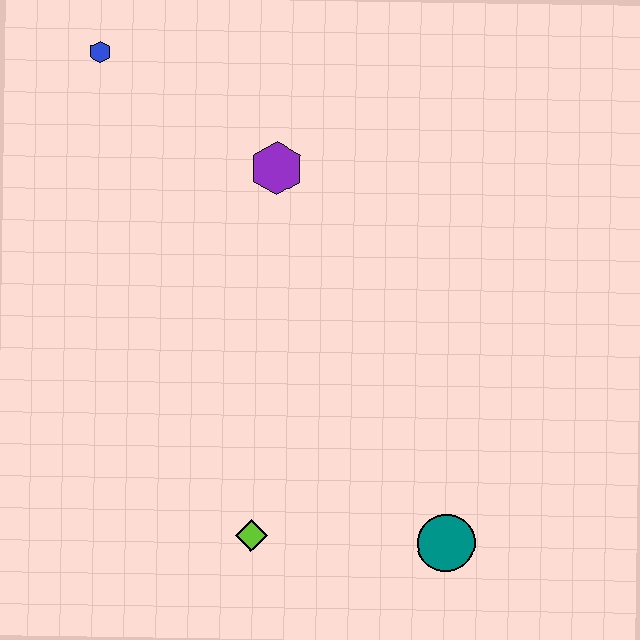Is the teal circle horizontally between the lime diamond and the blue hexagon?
No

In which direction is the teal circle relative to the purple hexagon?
The teal circle is below the purple hexagon.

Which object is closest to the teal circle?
The lime diamond is closest to the teal circle.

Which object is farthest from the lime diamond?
The blue hexagon is farthest from the lime diamond.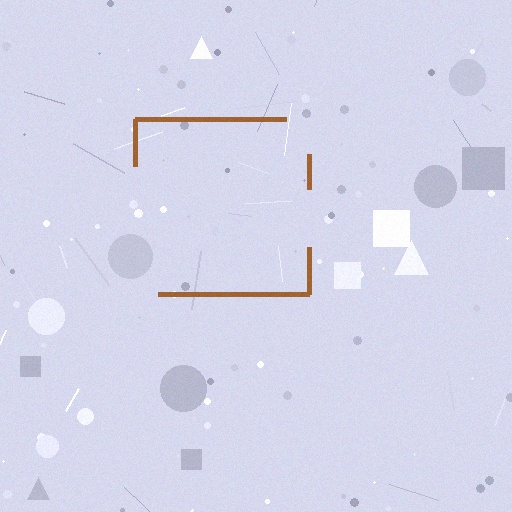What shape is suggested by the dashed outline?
The dashed outline suggests a square.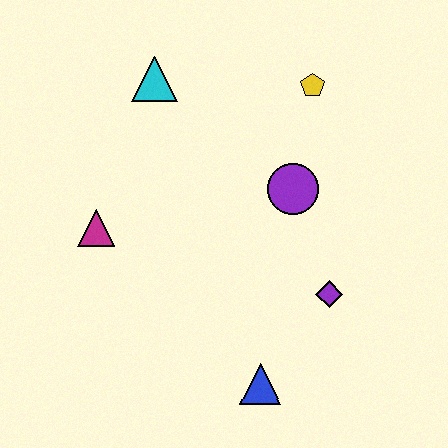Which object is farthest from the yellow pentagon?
The blue triangle is farthest from the yellow pentagon.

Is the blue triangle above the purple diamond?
No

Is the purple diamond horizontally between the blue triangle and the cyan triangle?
No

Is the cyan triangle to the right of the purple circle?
No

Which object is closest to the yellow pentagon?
The purple circle is closest to the yellow pentagon.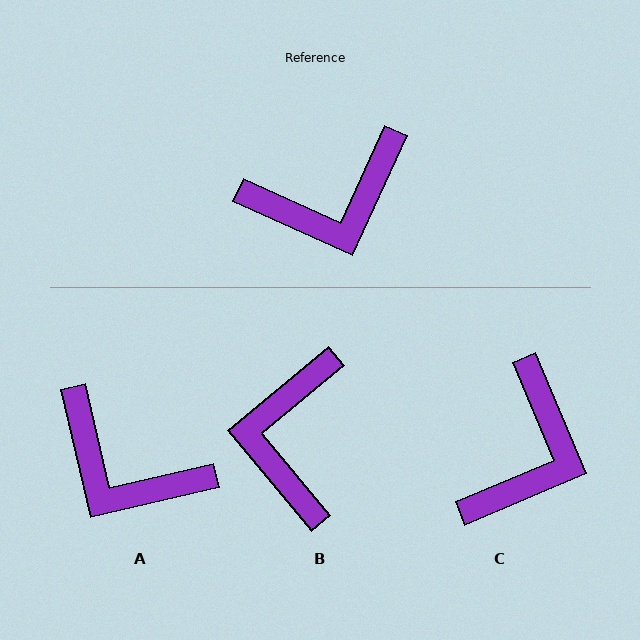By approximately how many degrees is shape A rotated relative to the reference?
Approximately 53 degrees clockwise.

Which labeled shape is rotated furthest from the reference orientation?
B, about 116 degrees away.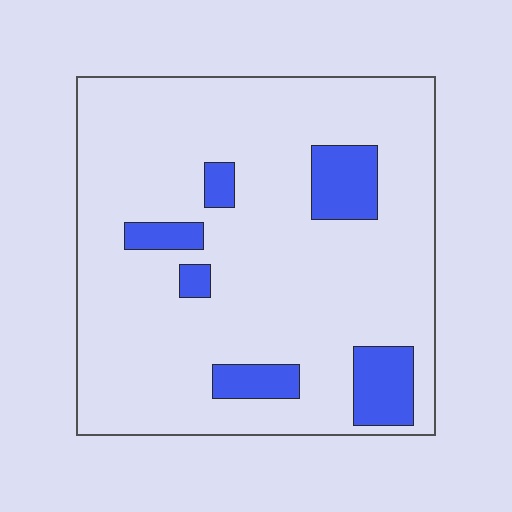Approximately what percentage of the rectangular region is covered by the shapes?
Approximately 15%.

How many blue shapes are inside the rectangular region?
6.